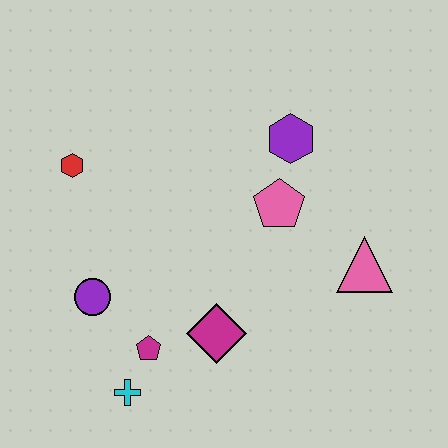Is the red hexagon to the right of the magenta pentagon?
No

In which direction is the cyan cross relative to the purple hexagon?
The cyan cross is below the purple hexagon.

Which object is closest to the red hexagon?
The purple circle is closest to the red hexagon.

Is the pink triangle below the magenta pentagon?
No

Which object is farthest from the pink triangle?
The red hexagon is farthest from the pink triangle.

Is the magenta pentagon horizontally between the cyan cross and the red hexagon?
No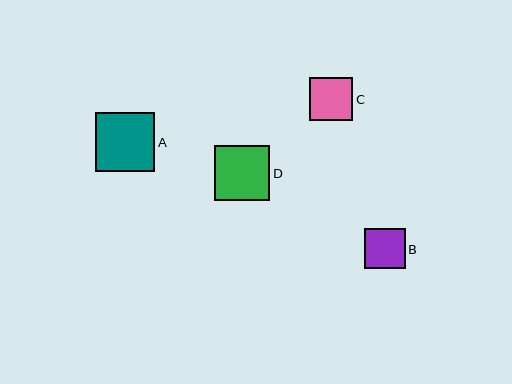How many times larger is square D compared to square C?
Square D is approximately 1.3 times the size of square C.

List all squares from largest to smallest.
From largest to smallest: A, D, C, B.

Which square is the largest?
Square A is the largest with a size of approximately 59 pixels.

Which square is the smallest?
Square B is the smallest with a size of approximately 40 pixels.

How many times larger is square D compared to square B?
Square D is approximately 1.4 times the size of square B.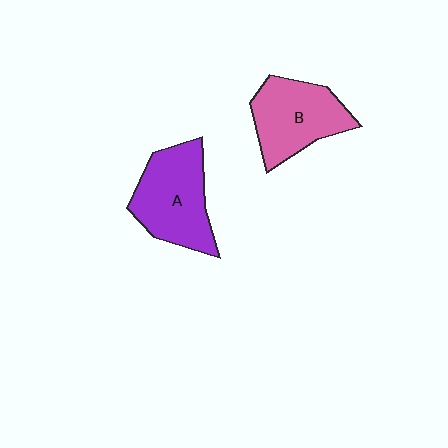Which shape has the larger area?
Shape A (purple).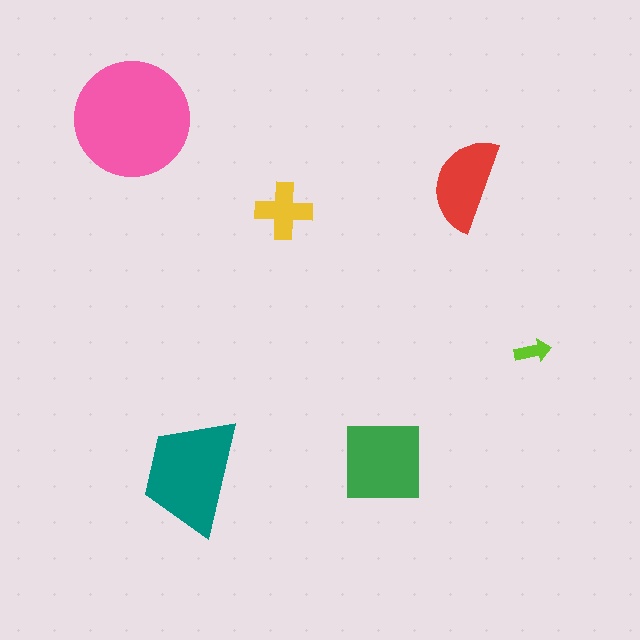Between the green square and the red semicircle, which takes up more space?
The green square.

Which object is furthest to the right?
The lime arrow is rightmost.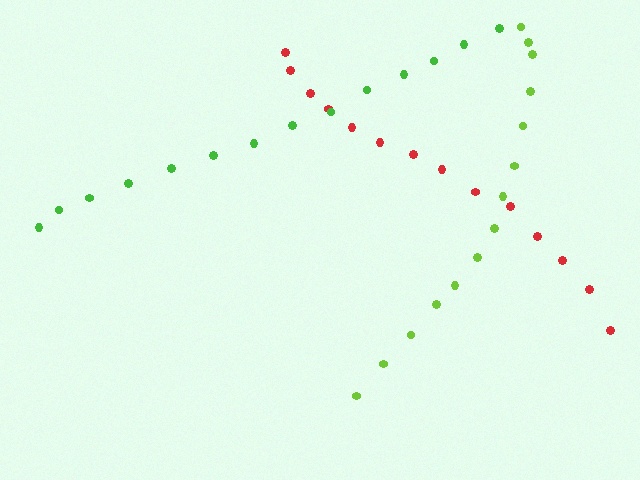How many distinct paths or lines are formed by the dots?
There are 3 distinct paths.